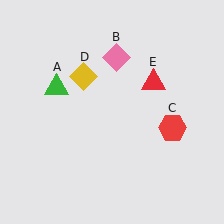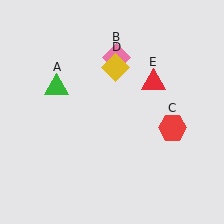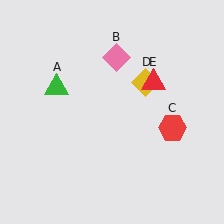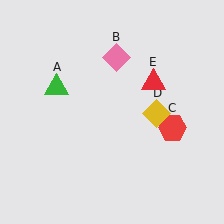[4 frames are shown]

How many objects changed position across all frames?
1 object changed position: yellow diamond (object D).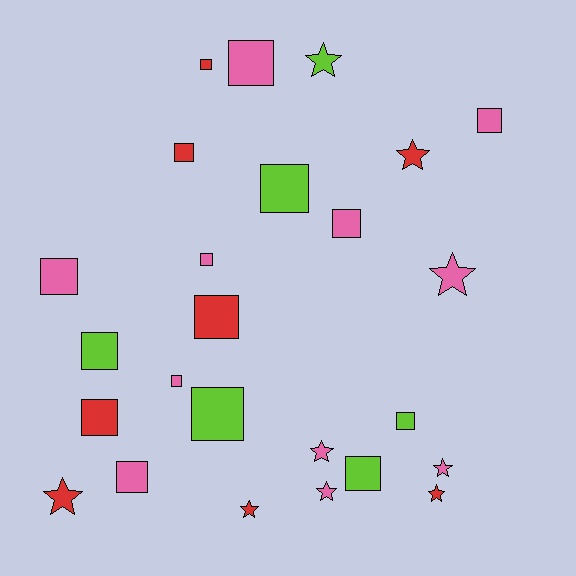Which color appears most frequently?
Pink, with 11 objects.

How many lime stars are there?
There is 1 lime star.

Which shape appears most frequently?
Square, with 16 objects.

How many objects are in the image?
There are 25 objects.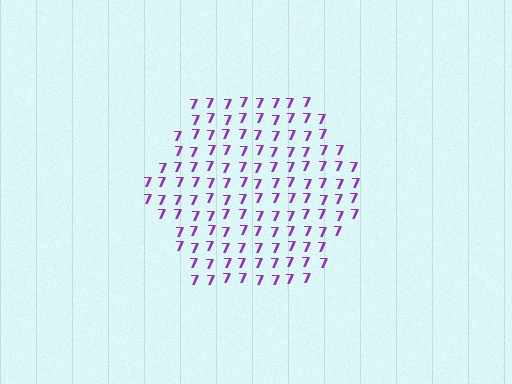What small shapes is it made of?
It is made of small digit 7's.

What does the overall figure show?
The overall figure shows a hexagon.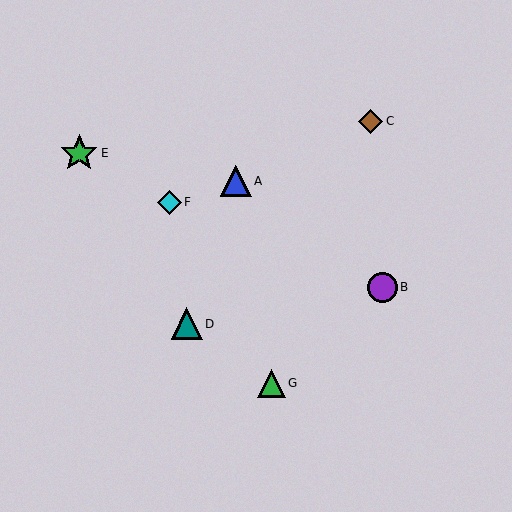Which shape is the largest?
The green star (labeled E) is the largest.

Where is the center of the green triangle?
The center of the green triangle is at (271, 383).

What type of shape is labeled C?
Shape C is a brown diamond.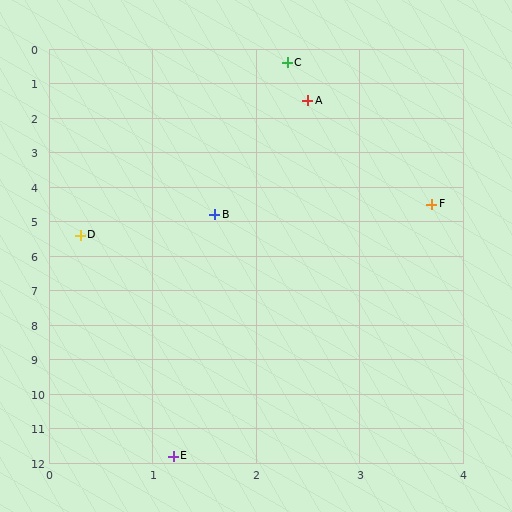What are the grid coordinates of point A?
Point A is at approximately (2.5, 1.5).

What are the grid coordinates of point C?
Point C is at approximately (2.3, 0.4).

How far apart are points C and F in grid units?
Points C and F are about 4.3 grid units apart.